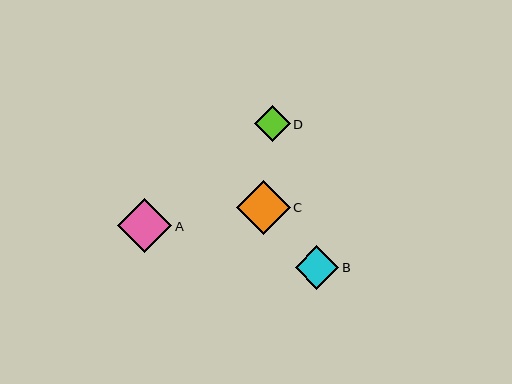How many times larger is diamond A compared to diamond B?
Diamond A is approximately 1.2 times the size of diamond B.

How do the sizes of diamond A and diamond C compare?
Diamond A and diamond C are approximately the same size.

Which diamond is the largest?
Diamond A is the largest with a size of approximately 54 pixels.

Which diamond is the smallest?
Diamond D is the smallest with a size of approximately 36 pixels.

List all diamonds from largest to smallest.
From largest to smallest: A, C, B, D.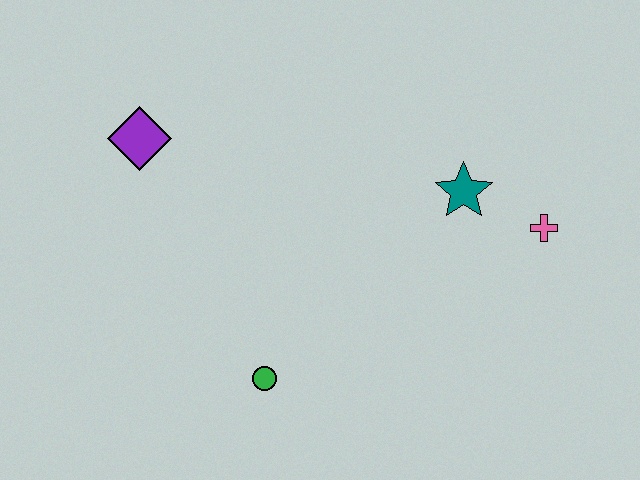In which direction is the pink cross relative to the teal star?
The pink cross is to the right of the teal star.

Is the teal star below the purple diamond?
Yes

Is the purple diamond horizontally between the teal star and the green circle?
No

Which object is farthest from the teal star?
The purple diamond is farthest from the teal star.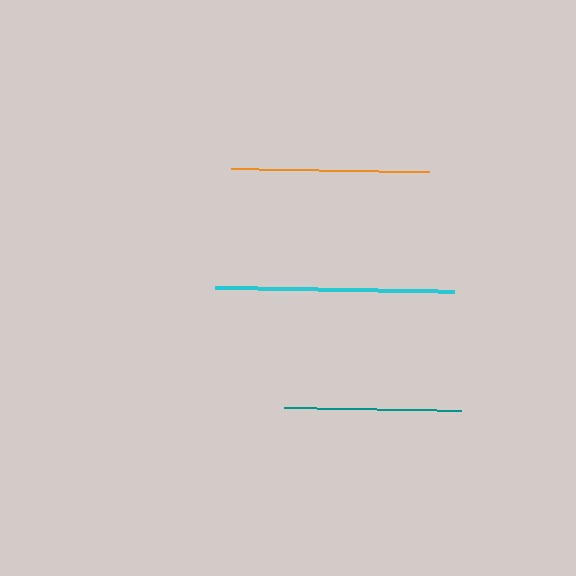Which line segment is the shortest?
The teal line is the shortest at approximately 177 pixels.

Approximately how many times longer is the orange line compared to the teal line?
The orange line is approximately 1.1 times the length of the teal line.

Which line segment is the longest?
The cyan line is the longest at approximately 239 pixels.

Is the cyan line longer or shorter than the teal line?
The cyan line is longer than the teal line.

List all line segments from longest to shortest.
From longest to shortest: cyan, orange, teal.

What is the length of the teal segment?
The teal segment is approximately 177 pixels long.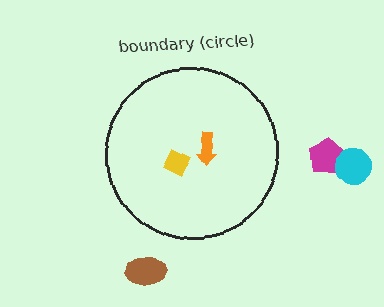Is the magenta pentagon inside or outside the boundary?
Outside.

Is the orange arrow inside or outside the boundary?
Inside.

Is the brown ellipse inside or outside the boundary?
Outside.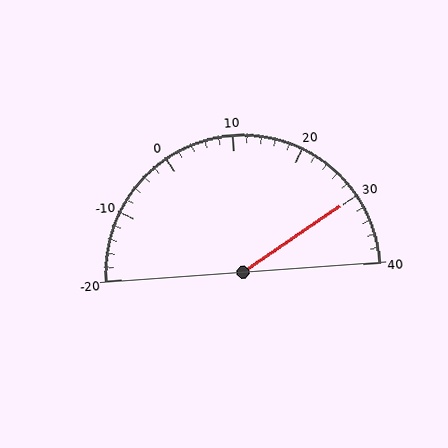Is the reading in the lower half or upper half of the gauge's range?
The reading is in the upper half of the range (-20 to 40).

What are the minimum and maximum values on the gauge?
The gauge ranges from -20 to 40.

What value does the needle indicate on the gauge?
The needle indicates approximately 30.